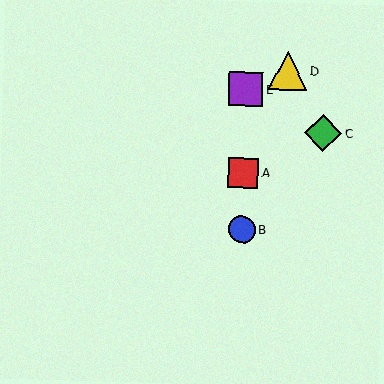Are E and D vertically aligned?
No, E is at x≈246 and D is at x≈288.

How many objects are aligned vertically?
3 objects (A, B, E) are aligned vertically.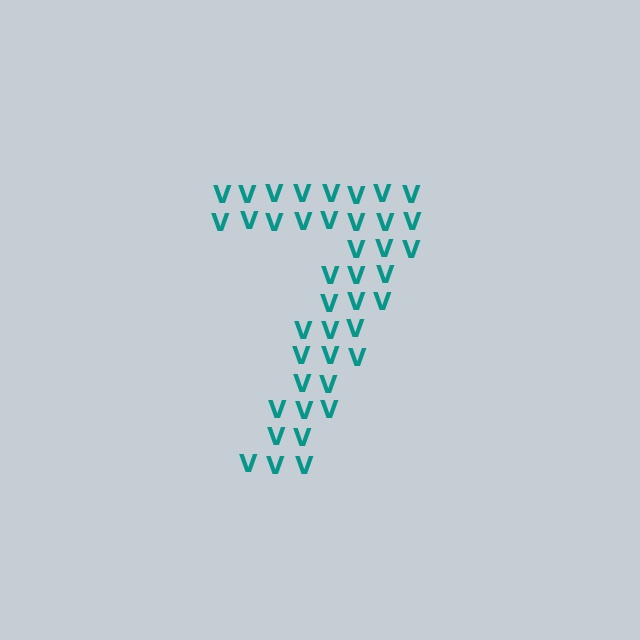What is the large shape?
The large shape is the digit 7.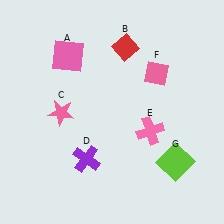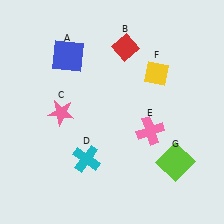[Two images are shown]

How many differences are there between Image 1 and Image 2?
There are 3 differences between the two images.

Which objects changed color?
A changed from pink to blue. D changed from purple to cyan. F changed from pink to yellow.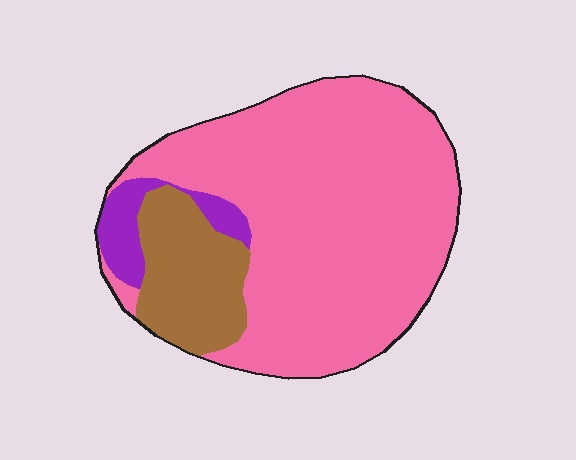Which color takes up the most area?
Pink, at roughly 75%.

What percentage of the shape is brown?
Brown takes up between a sixth and a third of the shape.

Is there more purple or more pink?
Pink.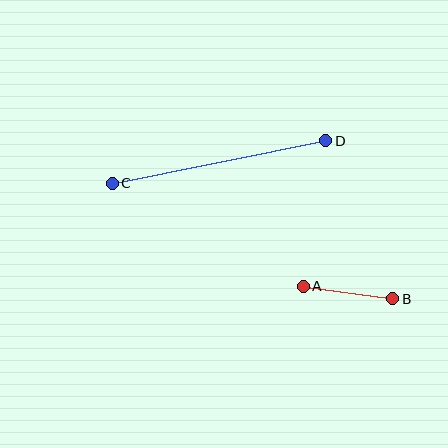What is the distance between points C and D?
The distance is approximately 218 pixels.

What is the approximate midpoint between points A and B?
The midpoint is at approximately (348, 293) pixels.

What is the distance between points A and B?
The distance is approximately 91 pixels.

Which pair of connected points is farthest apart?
Points C and D are farthest apart.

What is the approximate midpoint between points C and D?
The midpoint is at approximately (219, 162) pixels.